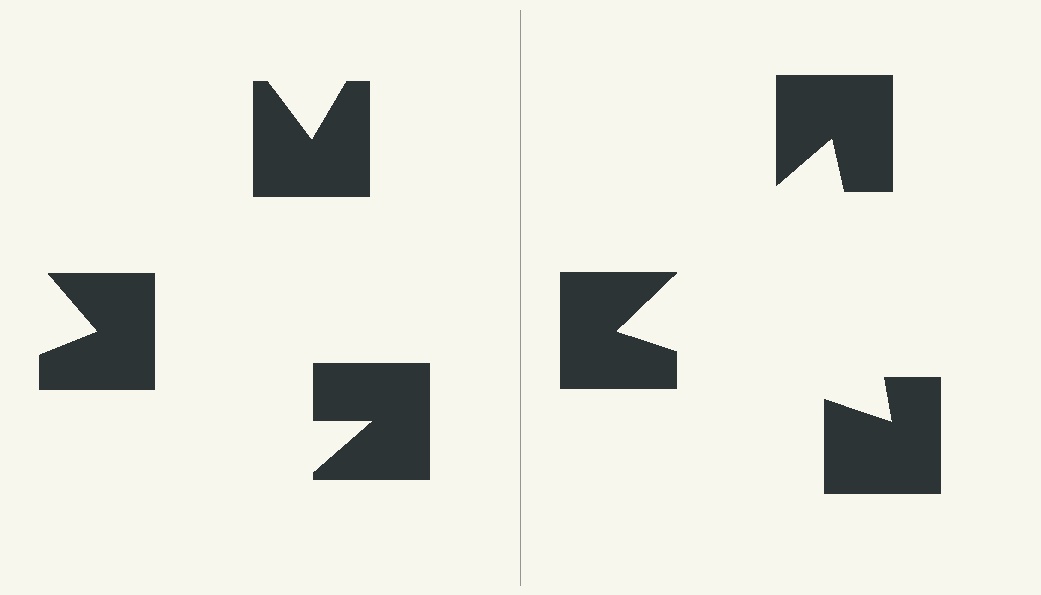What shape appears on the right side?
An illusory triangle.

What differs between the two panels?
The notched squares are positioned identically on both sides; only the wedge orientations differ. On the right they align to a triangle; on the left they are misaligned.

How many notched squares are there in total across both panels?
6 — 3 on each side.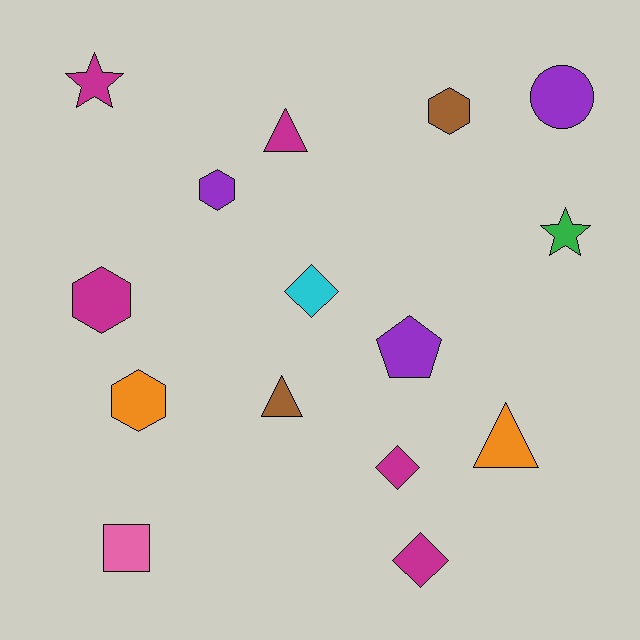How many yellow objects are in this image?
There are no yellow objects.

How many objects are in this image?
There are 15 objects.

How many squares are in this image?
There is 1 square.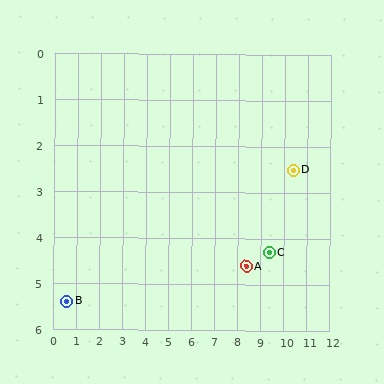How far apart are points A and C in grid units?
Points A and C are about 1.0 grid units apart.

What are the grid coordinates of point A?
Point A is at approximately (8.4, 4.6).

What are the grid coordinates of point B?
Point B is at approximately (0.6, 5.4).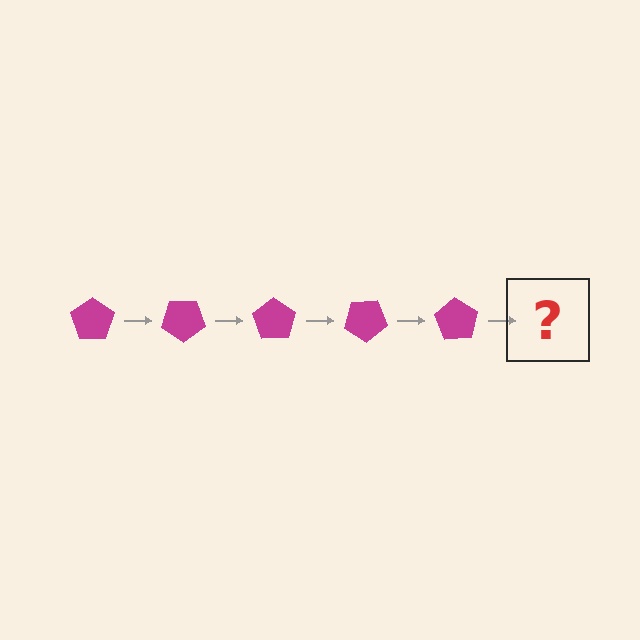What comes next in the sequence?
The next element should be a magenta pentagon rotated 175 degrees.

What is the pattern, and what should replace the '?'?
The pattern is that the pentagon rotates 35 degrees each step. The '?' should be a magenta pentagon rotated 175 degrees.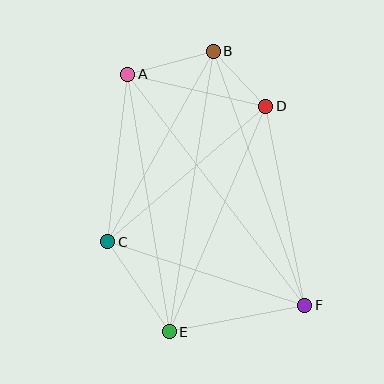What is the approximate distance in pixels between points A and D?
The distance between A and D is approximately 142 pixels.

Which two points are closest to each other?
Points B and D are closest to each other.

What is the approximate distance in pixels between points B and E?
The distance between B and E is approximately 284 pixels.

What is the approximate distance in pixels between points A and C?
The distance between A and C is approximately 169 pixels.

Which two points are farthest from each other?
Points A and F are farthest from each other.